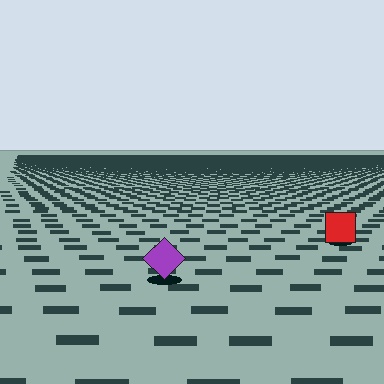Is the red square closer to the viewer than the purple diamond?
No. The purple diamond is closer — you can tell from the texture gradient: the ground texture is coarser near it.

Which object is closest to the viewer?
The purple diamond is closest. The texture marks near it are larger and more spread out.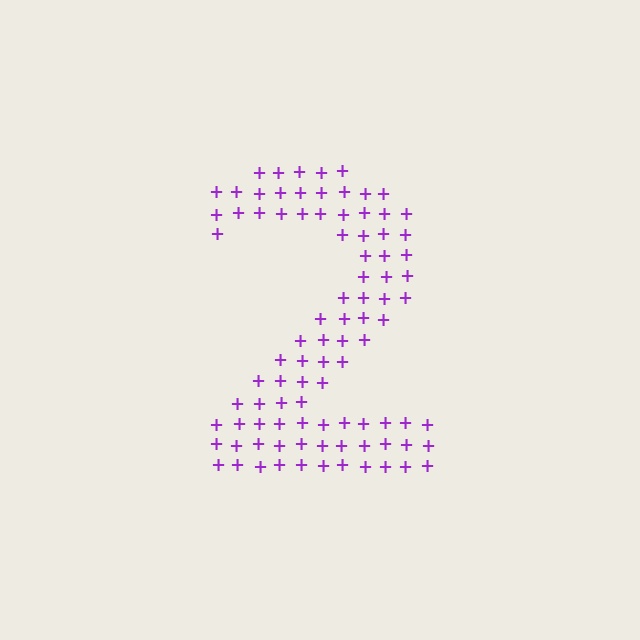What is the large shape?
The large shape is the digit 2.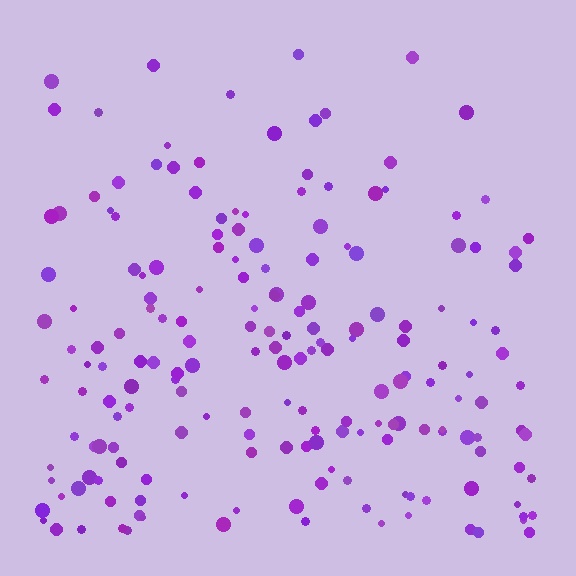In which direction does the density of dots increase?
From top to bottom, with the bottom side densest.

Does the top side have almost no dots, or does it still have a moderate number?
Still a moderate number, just noticeably fewer than the bottom.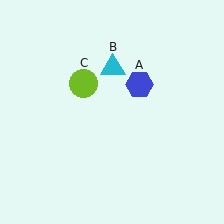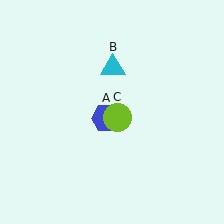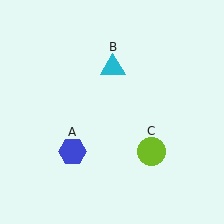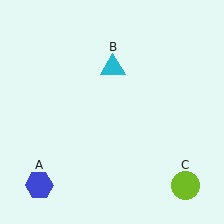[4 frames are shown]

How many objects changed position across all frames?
2 objects changed position: blue hexagon (object A), lime circle (object C).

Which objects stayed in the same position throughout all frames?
Cyan triangle (object B) remained stationary.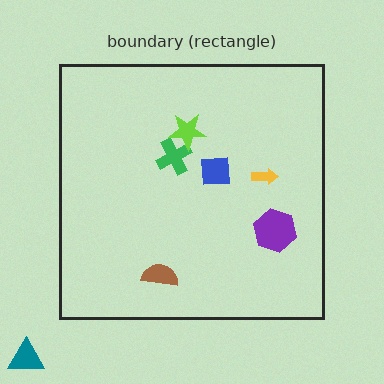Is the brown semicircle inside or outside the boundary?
Inside.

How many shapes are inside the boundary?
6 inside, 1 outside.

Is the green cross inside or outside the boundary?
Inside.